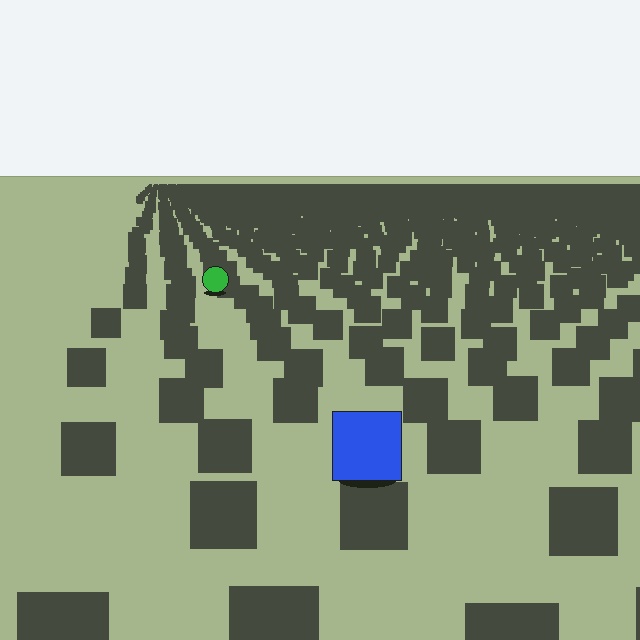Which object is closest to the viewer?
The blue square is closest. The texture marks near it are larger and more spread out.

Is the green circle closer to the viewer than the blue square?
No. The blue square is closer — you can tell from the texture gradient: the ground texture is coarser near it.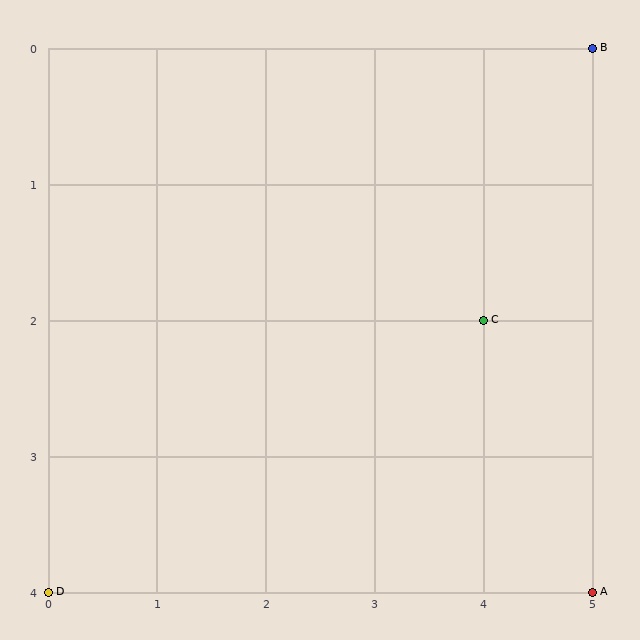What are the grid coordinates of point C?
Point C is at grid coordinates (4, 2).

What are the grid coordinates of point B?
Point B is at grid coordinates (5, 0).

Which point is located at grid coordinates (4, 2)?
Point C is at (4, 2).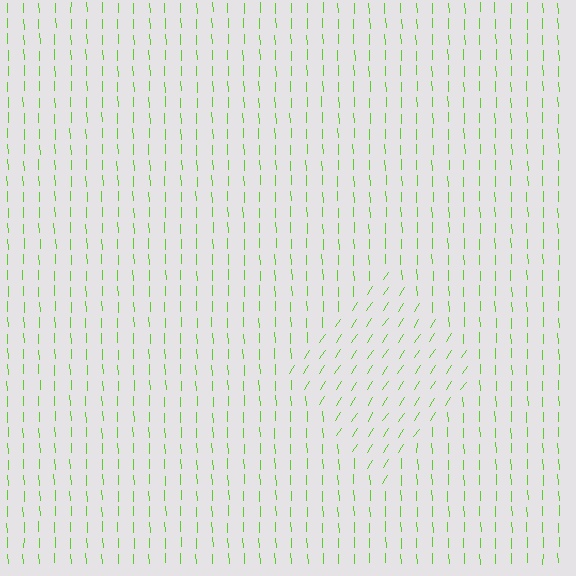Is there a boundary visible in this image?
Yes, there is a texture boundary formed by a change in line orientation.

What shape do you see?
I see a diamond.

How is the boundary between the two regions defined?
The boundary is defined purely by a change in line orientation (approximately 35 degrees difference). All lines are the same color and thickness.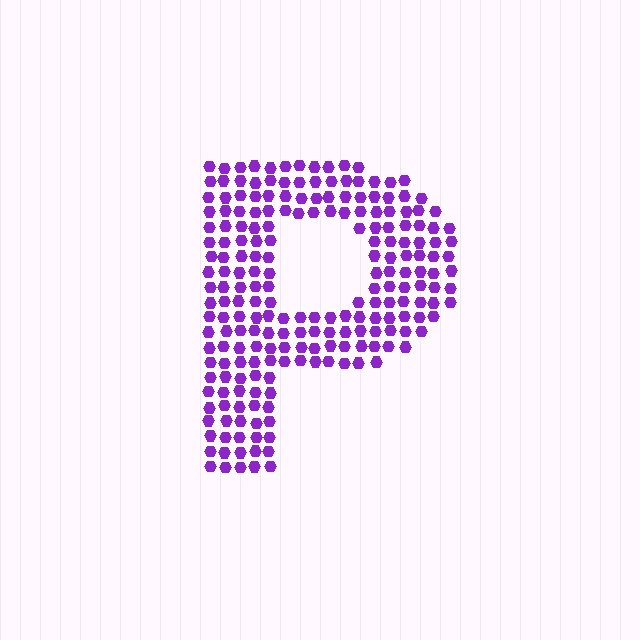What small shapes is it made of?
It is made of small hexagons.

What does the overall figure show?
The overall figure shows the letter P.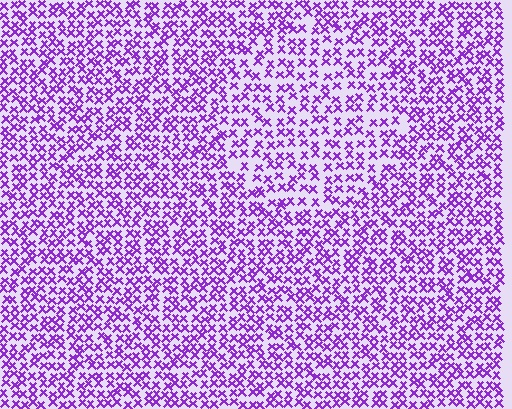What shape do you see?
I see a circle.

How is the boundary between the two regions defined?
The boundary is defined by a change in element density (approximately 1.5x ratio). All elements are the same color, size, and shape.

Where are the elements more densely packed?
The elements are more densely packed outside the circle boundary.